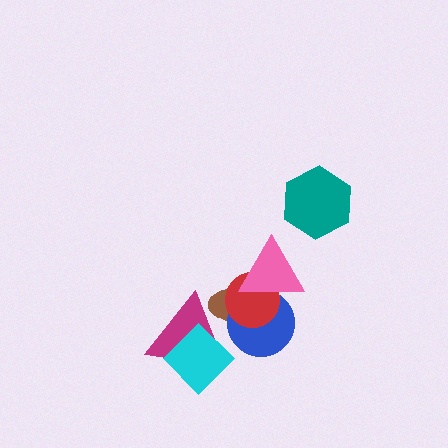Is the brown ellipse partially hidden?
Yes, it is partially covered by another shape.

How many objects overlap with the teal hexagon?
0 objects overlap with the teal hexagon.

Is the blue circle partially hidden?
Yes, it is partially covered by another shape.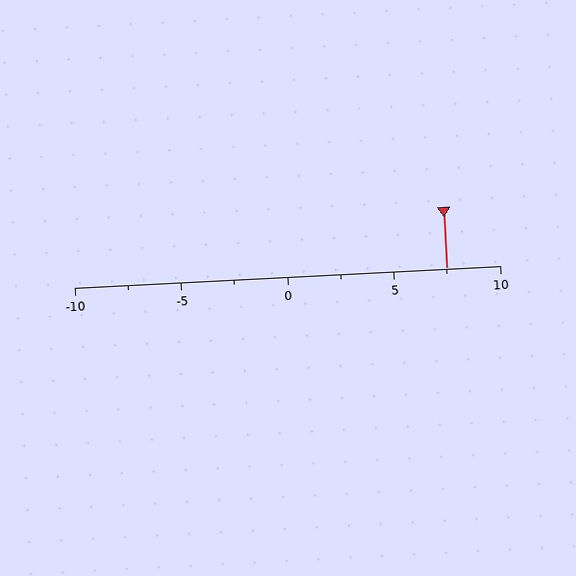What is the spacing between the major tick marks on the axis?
The major ticks are spaced 5 apart.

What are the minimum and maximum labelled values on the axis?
The axis runs from -10 to 10.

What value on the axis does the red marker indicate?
The marker indicates approximately 7.5.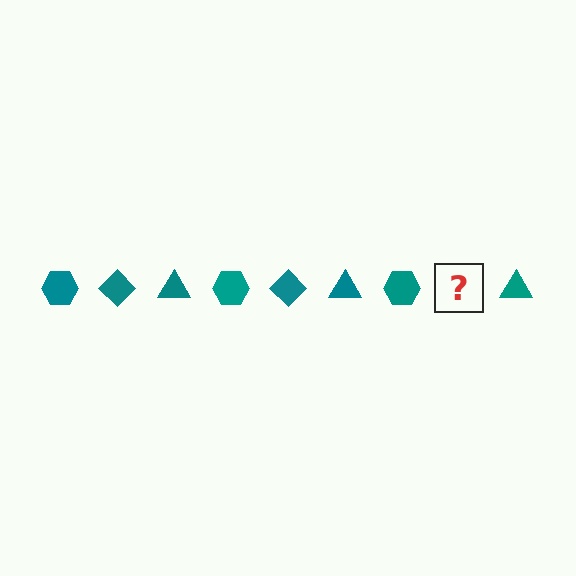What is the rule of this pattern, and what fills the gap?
The rule is that the pattern cycles through hexagon, diamond, triangle shapes in teal. The gap should be filled with a teal diamond.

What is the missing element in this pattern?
The missing element is a teal diamond.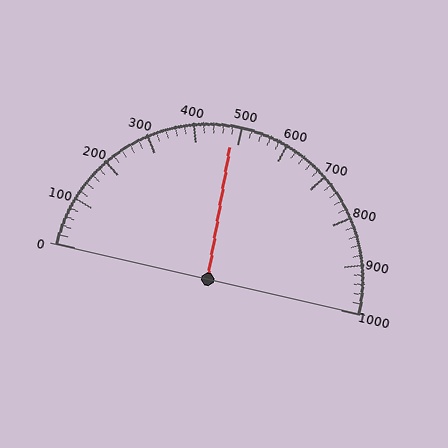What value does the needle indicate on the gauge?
The needle indicates approximately 480.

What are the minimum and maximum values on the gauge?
The gauge ranges from 0 to 1000.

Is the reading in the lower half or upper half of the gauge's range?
The reading is in the lower half of the range (0 to 1000).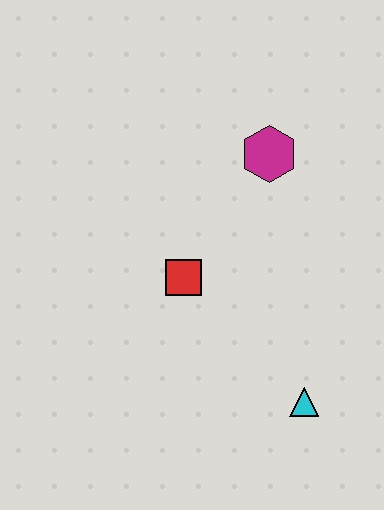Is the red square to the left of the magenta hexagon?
Yes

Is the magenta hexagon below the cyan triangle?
No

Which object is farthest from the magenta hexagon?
The cyan triangle is farthest from the magenta hexagon.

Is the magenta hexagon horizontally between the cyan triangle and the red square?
Yes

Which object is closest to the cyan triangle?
The red square is closest to the cyan triangle.